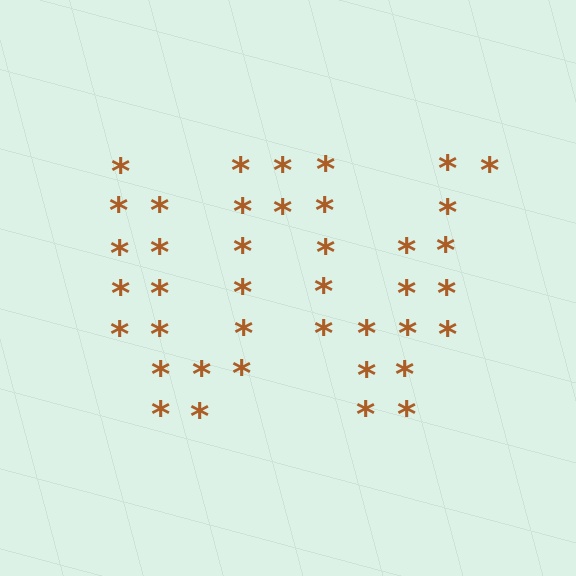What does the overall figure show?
The overall figure shows the letter W.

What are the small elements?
The small elements are asterisks.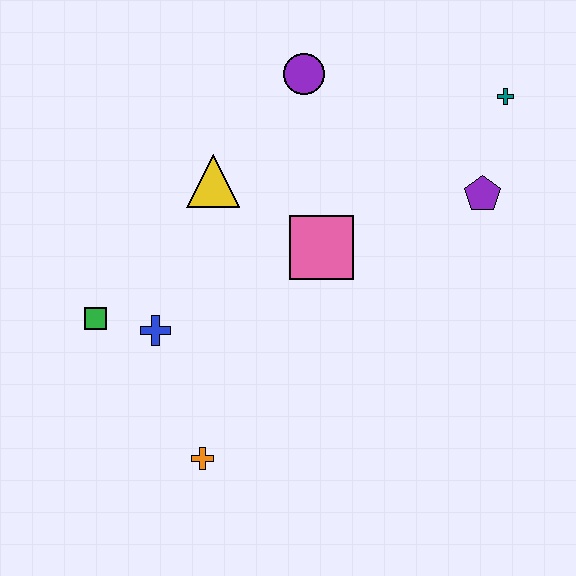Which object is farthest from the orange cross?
The teal cross is farthest from the orange cross.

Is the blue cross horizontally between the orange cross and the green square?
Yes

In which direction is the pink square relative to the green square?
The pink square is to the right of the green square.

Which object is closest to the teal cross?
The purple pentagon is closest to the teal cross.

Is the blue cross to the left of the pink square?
Yes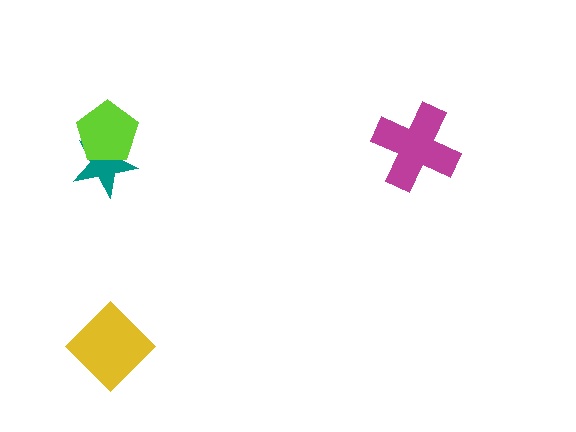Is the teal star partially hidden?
Yes, it is partially covered by another shape.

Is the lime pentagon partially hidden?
No, no other shape covers it.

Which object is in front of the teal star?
The lime pentagon is in front of the teal star.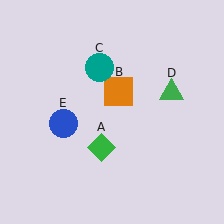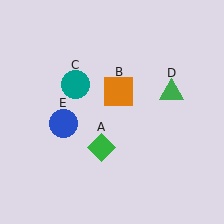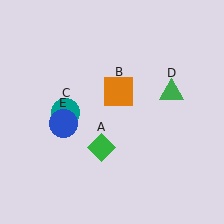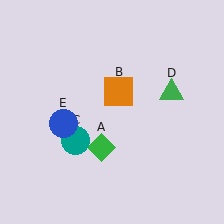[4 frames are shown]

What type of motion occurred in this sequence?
The teal circle (object C) rotated counterclockwise around the center of the scene.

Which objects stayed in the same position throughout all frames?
Green diamond (object A) and orange square (object B) and green triangle (object D) and blue circle (object E) remained stationary.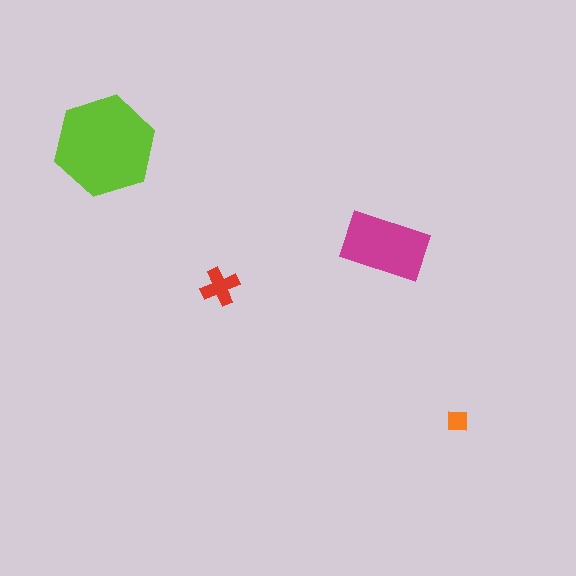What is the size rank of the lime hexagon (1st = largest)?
1st.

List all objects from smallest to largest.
The orange square, the red cross, the magenta rectangle, the lime hexagon.